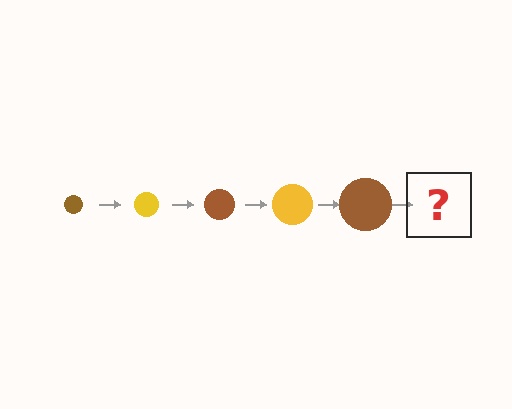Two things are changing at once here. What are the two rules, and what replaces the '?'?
The two rules are that the circle grows larger each step and the color cycles through brown and yellow. The '?' should be a yellow circle, larger than the previous one.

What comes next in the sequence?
The next element should be a yellow circle, larger than the previous one.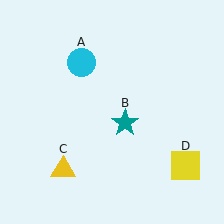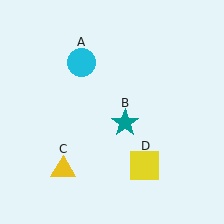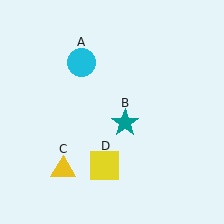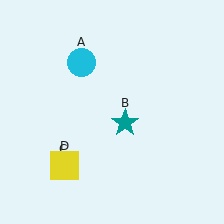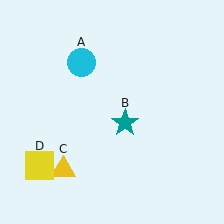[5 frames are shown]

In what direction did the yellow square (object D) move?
The yellow square (object D) moved left.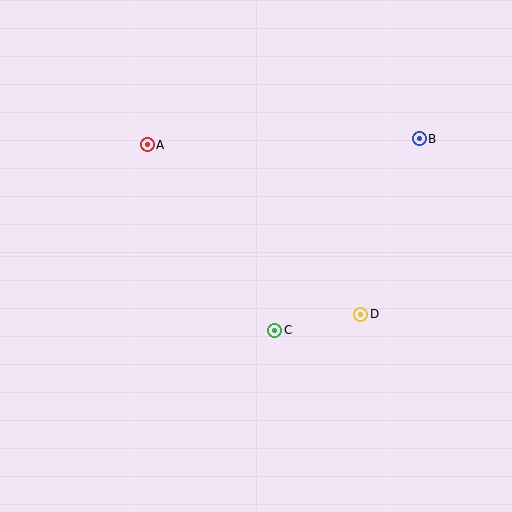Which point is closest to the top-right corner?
Point B is closest to the top-right corner.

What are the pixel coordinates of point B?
Point B is at (419, 139).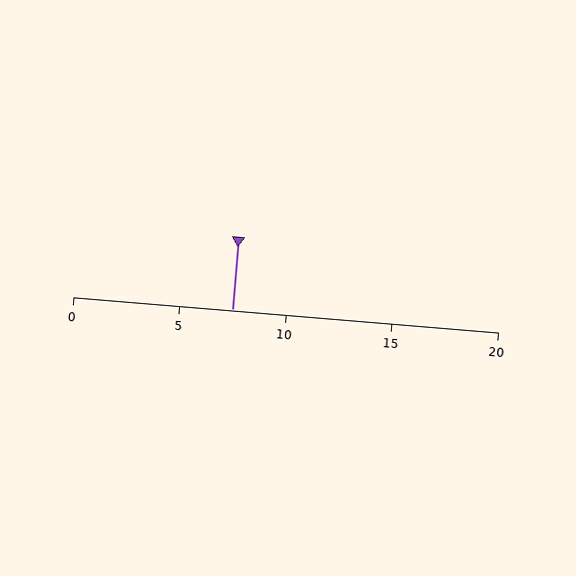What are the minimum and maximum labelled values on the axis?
The axis runs from 0 to 20.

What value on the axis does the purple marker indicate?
The marker indicates approximately 7.5.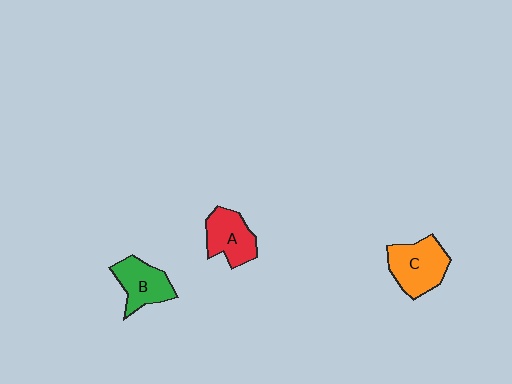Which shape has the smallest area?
Shape B (green).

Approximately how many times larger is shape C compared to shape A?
Approximately 1.2 times.